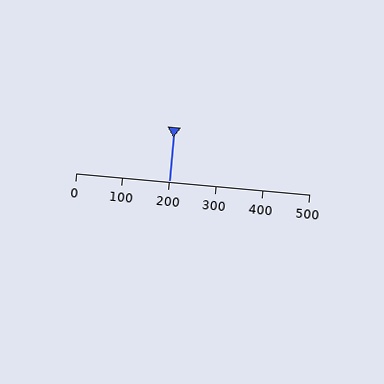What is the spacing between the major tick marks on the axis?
The major ticks are spaced 100 apart.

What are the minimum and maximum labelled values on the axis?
The axis runs from 0 to 500.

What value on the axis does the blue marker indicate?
The marker indicates approximately 200.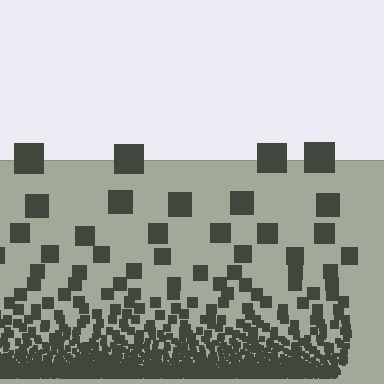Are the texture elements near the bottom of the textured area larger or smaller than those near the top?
Smaller. The gradient is inverted — elements near the bottom are smaller and denser.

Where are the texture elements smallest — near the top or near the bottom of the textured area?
Near the bottom.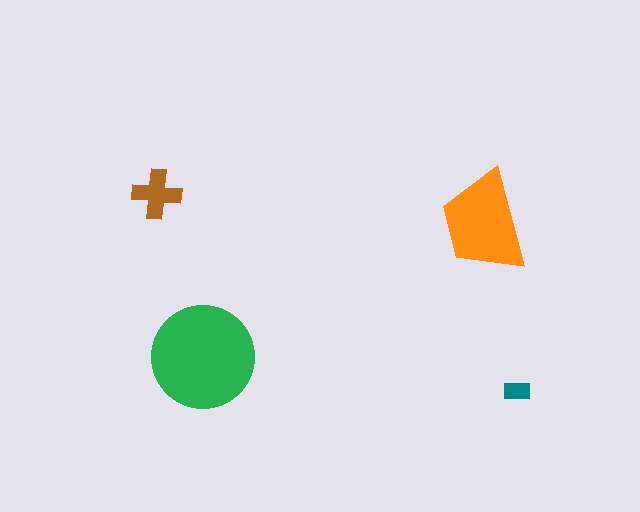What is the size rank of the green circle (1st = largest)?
1st.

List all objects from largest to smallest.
The green circle, the orange trapezoid, the brown cross, the teal rectangle.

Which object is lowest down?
The teal rectangle is bottommost.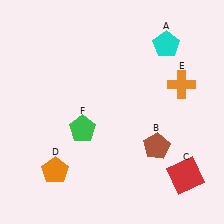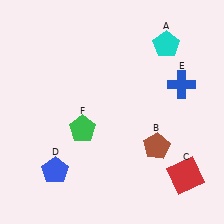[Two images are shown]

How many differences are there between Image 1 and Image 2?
There are 2 differences between the two images.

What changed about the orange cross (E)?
In Image 1, E is orange. In Image 2, it changed to blue.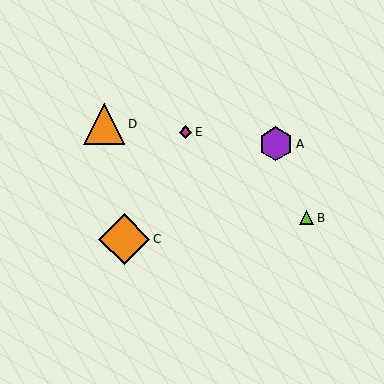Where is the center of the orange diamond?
The center of the orange diamond is at (124, 239).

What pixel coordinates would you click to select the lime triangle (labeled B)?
Click at (307, 218) to select the lime triangle B.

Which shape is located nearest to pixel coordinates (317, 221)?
The lime triangle (labeled B) at (307, 218) is nearest to that location.